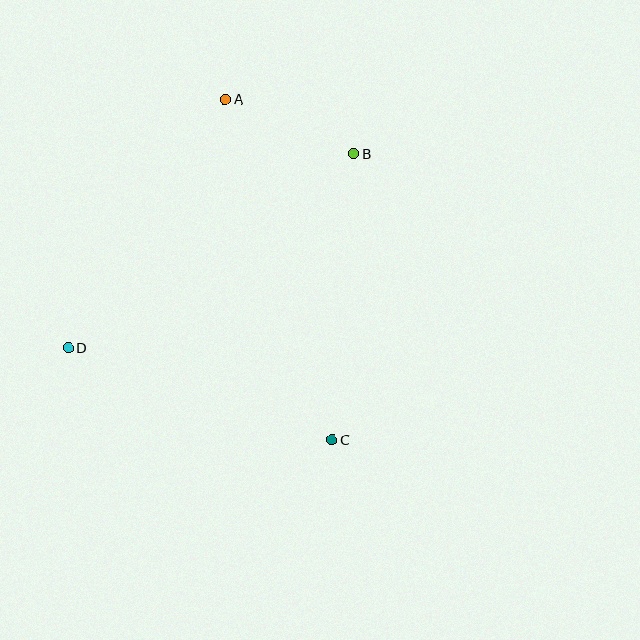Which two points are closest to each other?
Points A and B are closest to each other.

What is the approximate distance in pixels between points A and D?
The distance between A and D is approximately 294 pixels.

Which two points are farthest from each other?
Points A and C are farthest from each other.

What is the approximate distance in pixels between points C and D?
The distance between C and D is approximately 279 pixels.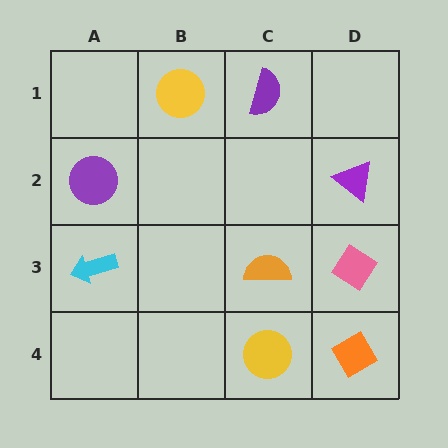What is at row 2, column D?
A purple triangle.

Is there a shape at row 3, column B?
No, that cell is empty.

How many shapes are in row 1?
2 shapes.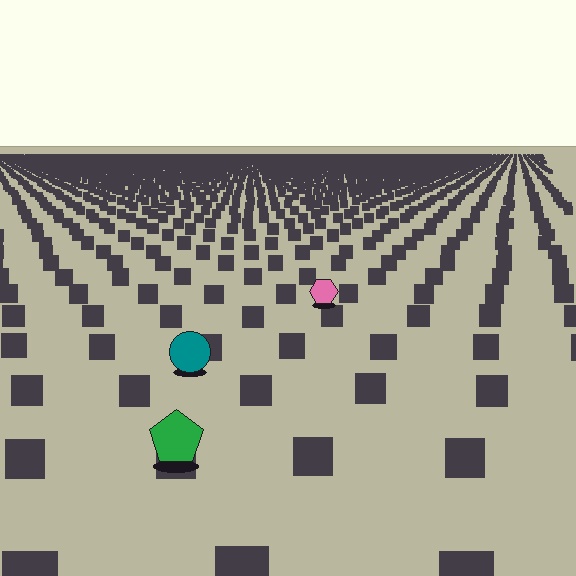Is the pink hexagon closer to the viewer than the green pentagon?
No. The green pentagon is closer — you can tell from the texture gradient: the ground texture is coarser near it.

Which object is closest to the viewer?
The green pentagon is closest. The texture marks near it are larger and more spread out.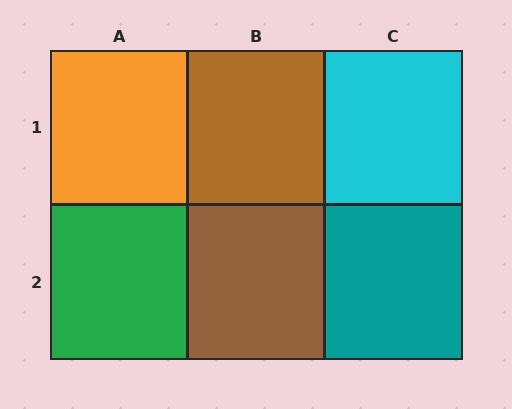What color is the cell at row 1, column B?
Brown.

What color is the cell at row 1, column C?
Cyan.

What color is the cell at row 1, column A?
Orange.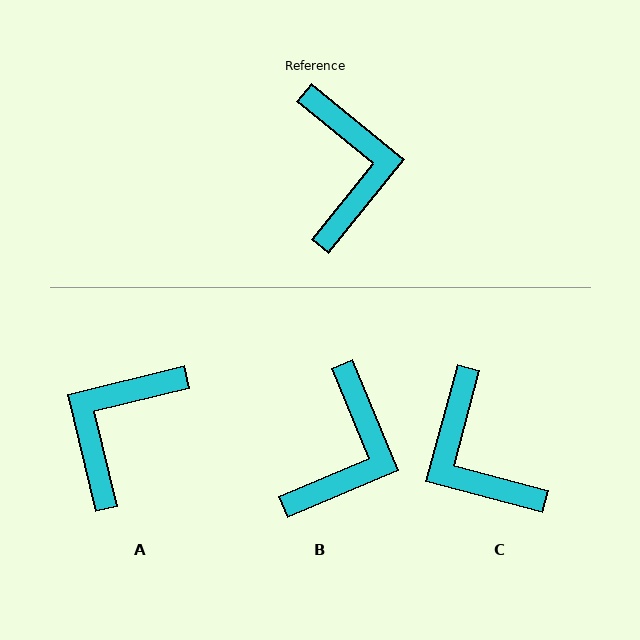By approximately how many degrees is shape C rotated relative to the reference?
Approximately 156 degrees clockwise.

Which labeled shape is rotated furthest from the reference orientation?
C, about 156 degrees away.